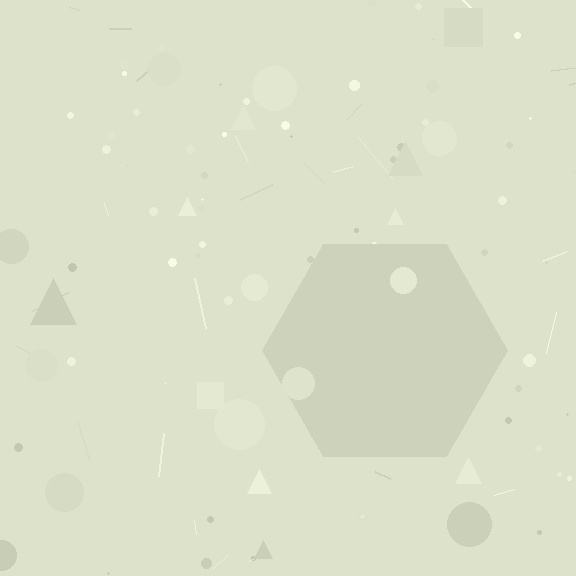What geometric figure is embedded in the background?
A hexagon is embedded in the background.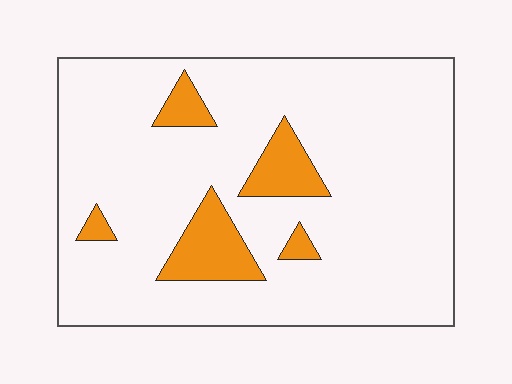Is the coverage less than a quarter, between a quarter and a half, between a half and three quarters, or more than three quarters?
Less than a quarter.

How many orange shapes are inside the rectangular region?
5.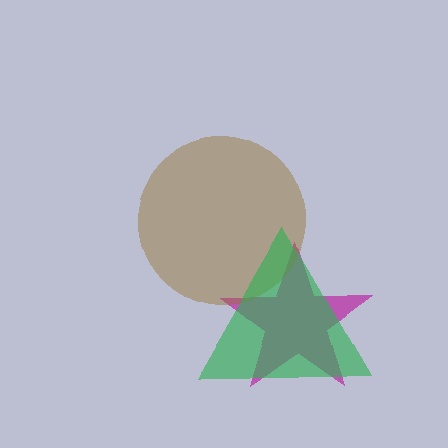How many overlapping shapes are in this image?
There are 3 overlapping shapes in the image.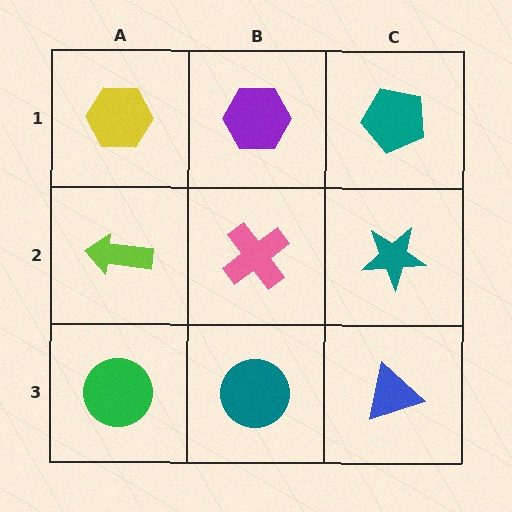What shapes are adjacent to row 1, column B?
A pink cross (row 2, column B), a yellow hexagon (row 1, column A), a teal pentagon (row 1, column C).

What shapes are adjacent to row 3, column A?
A lime arrow (row 2, column A), a teal circle (row 3, column B).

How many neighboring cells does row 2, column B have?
4.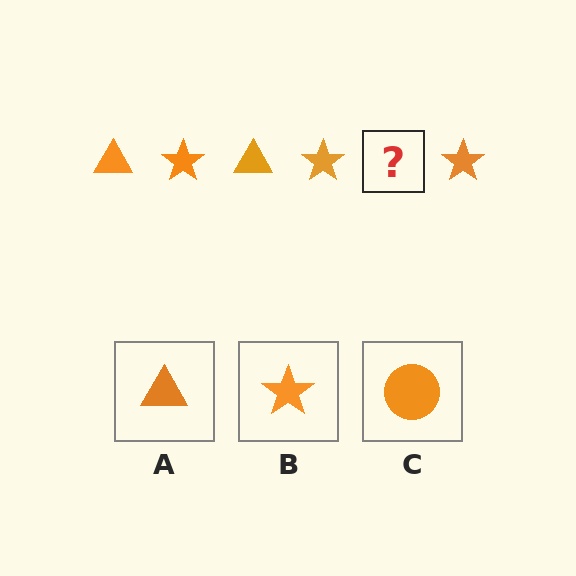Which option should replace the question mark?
Option A.